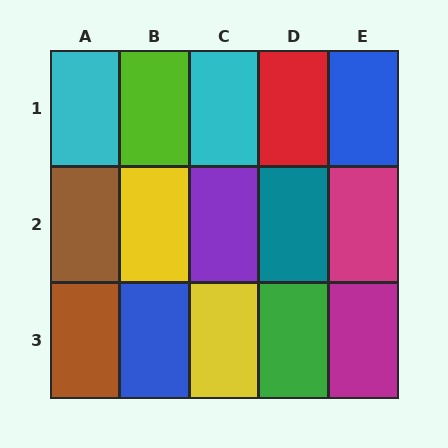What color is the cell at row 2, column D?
Teal.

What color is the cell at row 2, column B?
Yellow.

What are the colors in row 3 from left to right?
Brown, blue, yellow, green, magenta.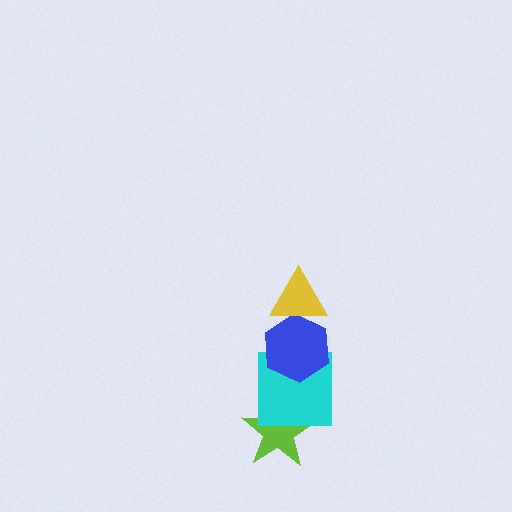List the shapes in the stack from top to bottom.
From top to bottom: the yellow triangle, the blue hexagon, the cyan square, the lime star.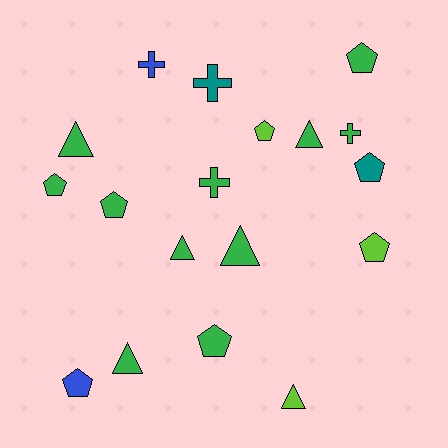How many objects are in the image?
There are 18 objects.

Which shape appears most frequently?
Pentagon, with 8 objects.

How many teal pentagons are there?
There is 1 teal pentagon.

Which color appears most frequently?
Green, with 11 objects.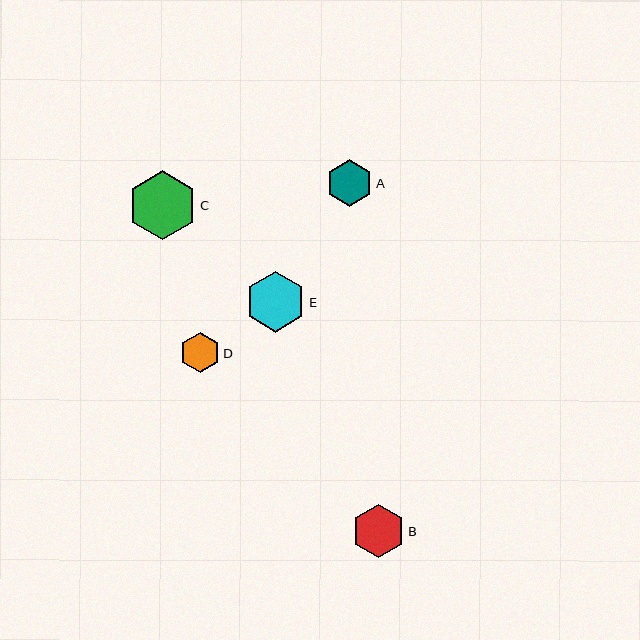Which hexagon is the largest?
Hexagon C is the largest with a size of approximately 69 pixels.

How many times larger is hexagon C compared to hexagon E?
Hexagon C is approximately 1.1 times the size of hexagon E.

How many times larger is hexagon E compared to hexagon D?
Hexagon E is approximately 1.5 times the size of hexagon D.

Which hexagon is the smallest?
Hexagon D is the smallest with a size of approximately 40 pixels.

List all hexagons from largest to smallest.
From largest to smallest: C, E, B, A, D.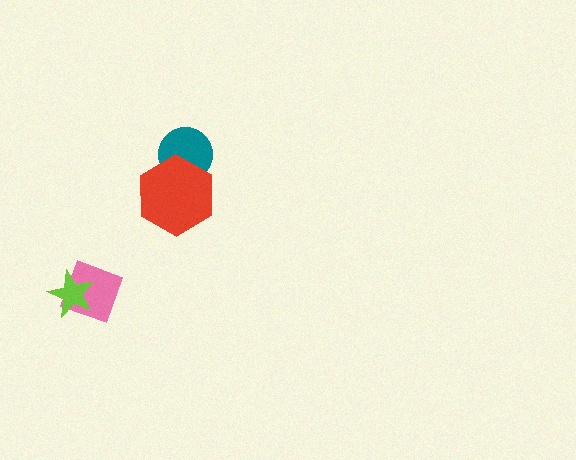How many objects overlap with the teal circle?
1 object overlaps with the teal circle.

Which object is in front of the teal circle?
The red hexagon is in front of the teal circle.